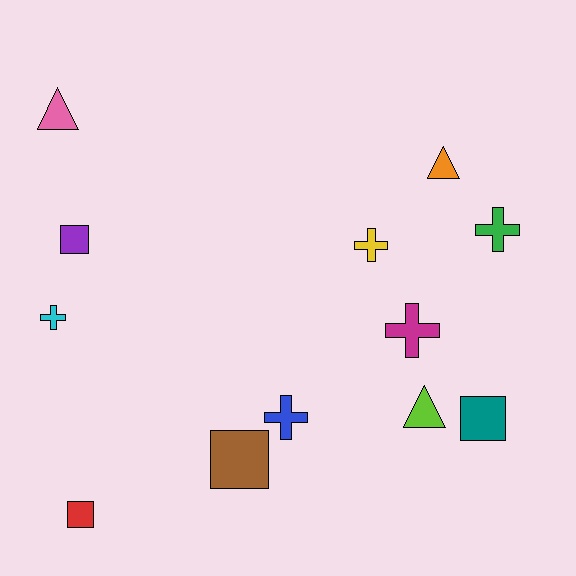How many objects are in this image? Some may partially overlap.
There are 12 objects.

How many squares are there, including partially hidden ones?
There are 4 squares.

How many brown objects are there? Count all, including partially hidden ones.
There is 1 brown object.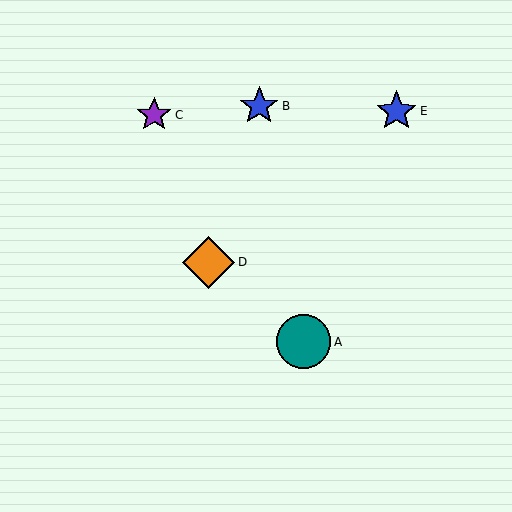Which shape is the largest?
The teal circle (labeled A) is the largest.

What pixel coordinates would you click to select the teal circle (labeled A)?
Click at (303, 342) to select the teal circle A.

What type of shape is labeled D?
Shape D is an orange diamond.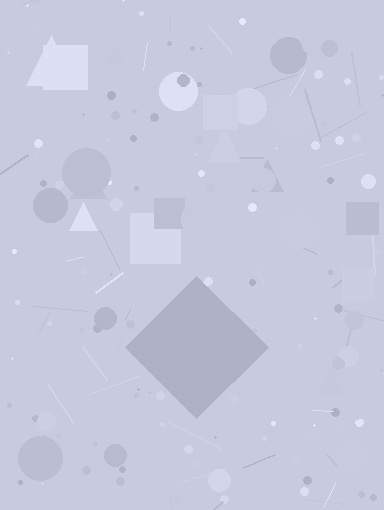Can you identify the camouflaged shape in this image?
The camouflaged shape is a diamond.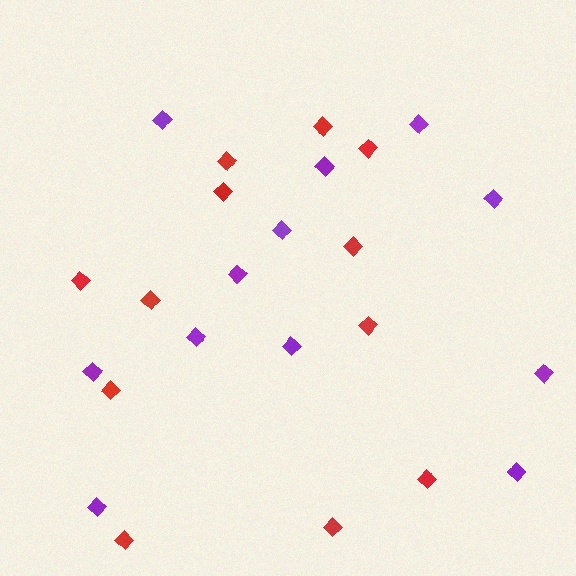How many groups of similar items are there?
There are 2 groups: one group of red diamonds (12) and one group of purple diamonds (12).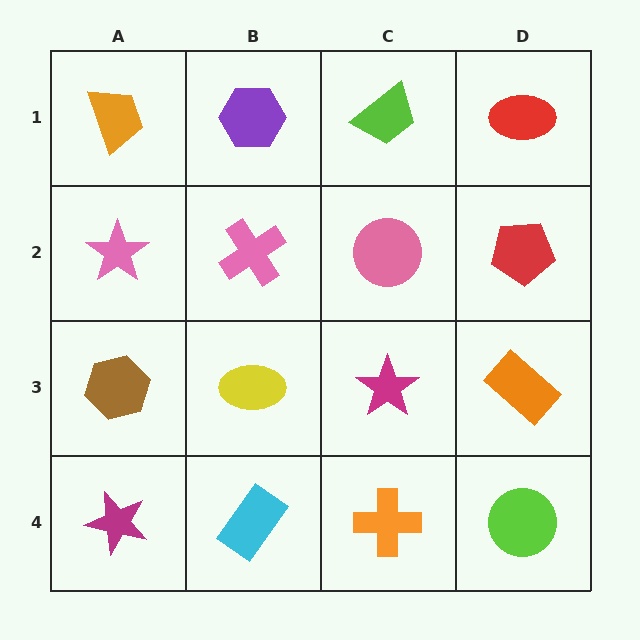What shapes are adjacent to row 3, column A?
A pink star (row 2, column A), a magenta star (row 4, column A), a yellow ellipse (row 3, column B).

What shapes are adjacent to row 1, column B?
A pink cross (row 2, column B), an orange trapezoid (row 1, column A), a lime trapezoid (row 1, column C).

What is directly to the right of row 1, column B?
A lime trapezoid.